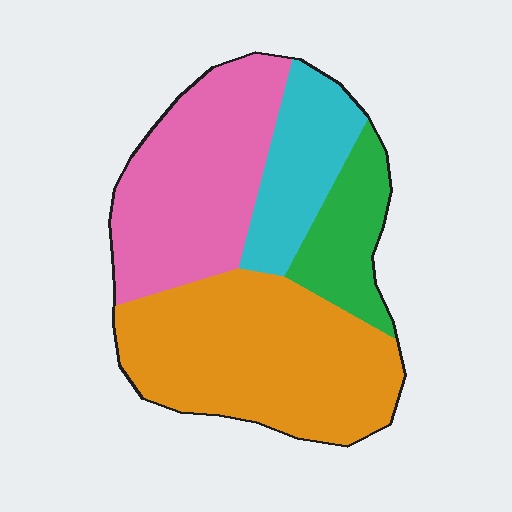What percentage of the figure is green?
Green covers around 15% of the figure.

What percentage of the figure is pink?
Pink takes up about one third (1/3) of the figure.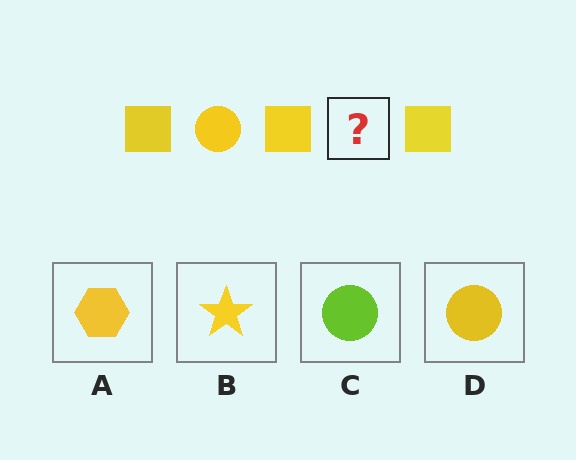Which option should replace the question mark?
Option D.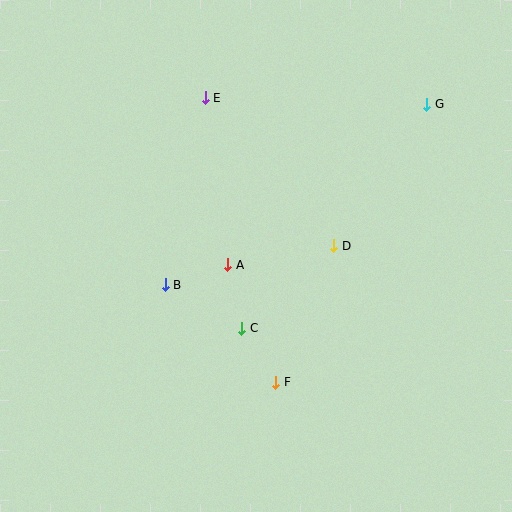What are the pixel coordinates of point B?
Point B is at (165, 285).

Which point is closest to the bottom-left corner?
Point B is closest to the bottom-left corner.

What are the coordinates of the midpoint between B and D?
The midpoint between B and D is at (249, 265).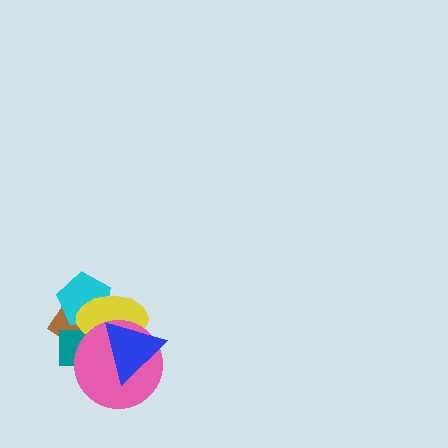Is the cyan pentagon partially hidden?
Yes, it is partially covered by another shape.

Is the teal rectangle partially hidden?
Yes, it is partially covered by another shape.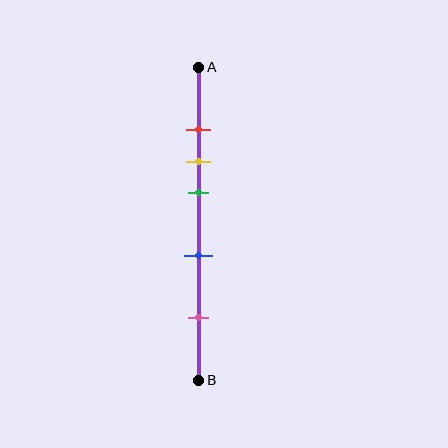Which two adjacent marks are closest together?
The red and yellow marks are the closest adjacent pair.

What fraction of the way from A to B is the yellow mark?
The yellow mark is approximately 30% (0.3) of the way from A to B.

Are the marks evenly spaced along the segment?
No, the marks are not evenly spaced.